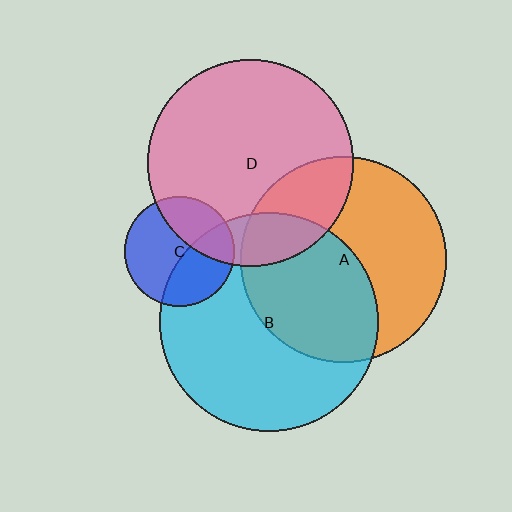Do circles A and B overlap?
Yes.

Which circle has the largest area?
Circle B (cyan).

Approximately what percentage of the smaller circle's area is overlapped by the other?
Approximately 45%.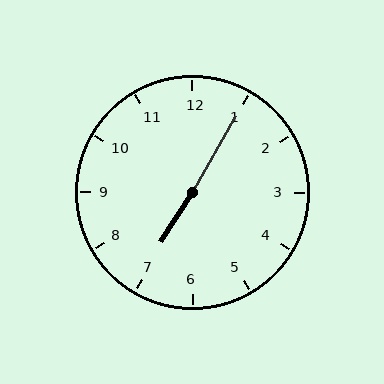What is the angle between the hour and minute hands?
Approximately 178 degrees.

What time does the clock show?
7:05.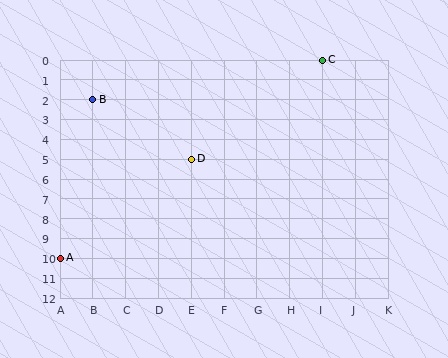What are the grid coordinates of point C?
Point C is at grid coordinates (I, 0).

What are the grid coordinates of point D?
Point D is at grid coordinates (E, 5).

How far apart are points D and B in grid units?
Points D and B are 3 columns and 3 rows apart (about 4.2 grid units diagonally).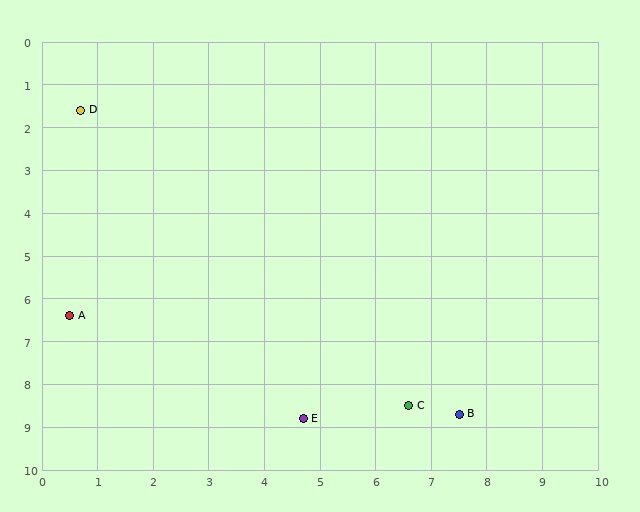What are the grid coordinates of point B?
Point B is at approximately (7.5, 8.7).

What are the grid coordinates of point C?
Point C is at approximately (6.6, 8.5).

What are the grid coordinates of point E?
Point E is at approximately (4.7, 8.8).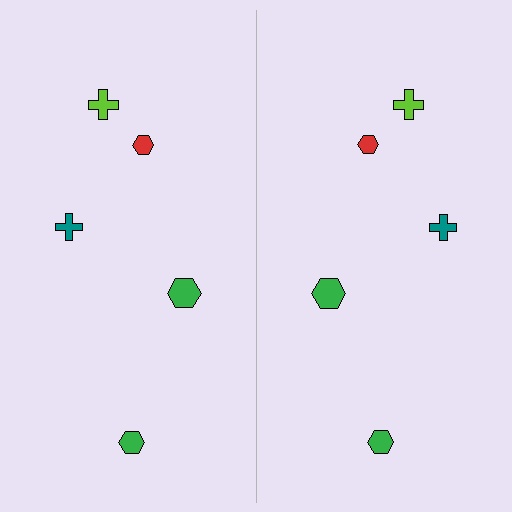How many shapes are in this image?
There are 10 shapes in this image.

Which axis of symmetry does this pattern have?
The pattern has a vertical axis of symmetry running through the center of the image.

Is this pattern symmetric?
Yes, this pattern has bilateral (reflection) symmetry.